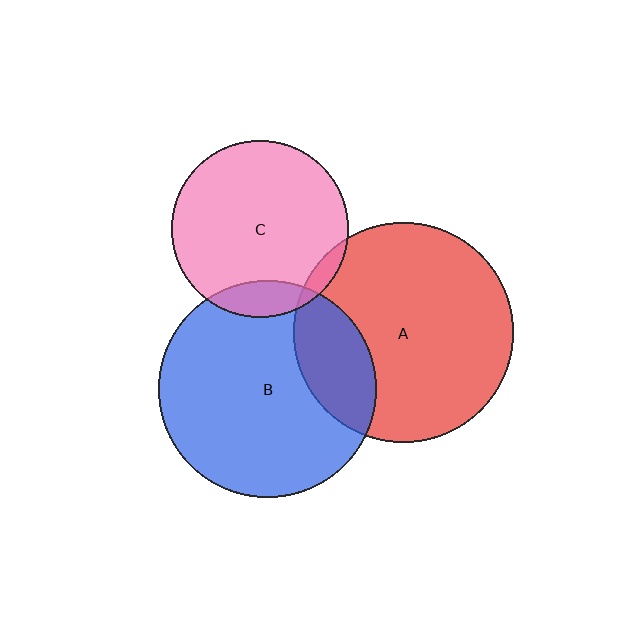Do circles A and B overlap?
Yes.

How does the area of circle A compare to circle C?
Approximately 1.6 times.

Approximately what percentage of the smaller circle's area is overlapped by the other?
Approximately 20%.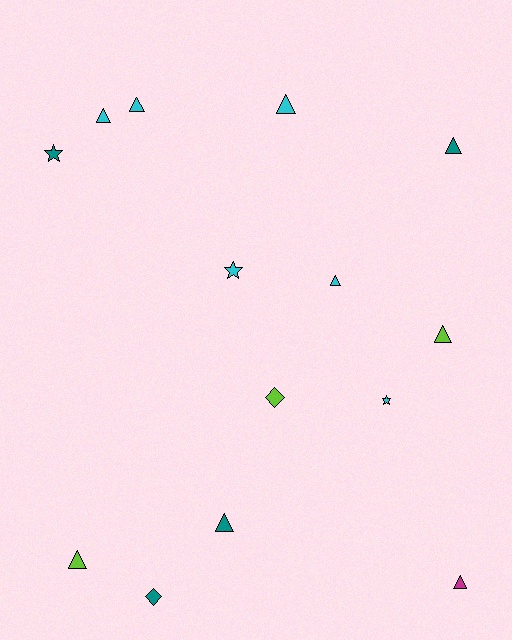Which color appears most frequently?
Cyan, with 6 objects.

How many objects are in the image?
There are 14 objects.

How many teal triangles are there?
There are 2 teal triangles.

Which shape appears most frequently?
Triangle, with 9 objects.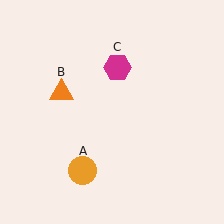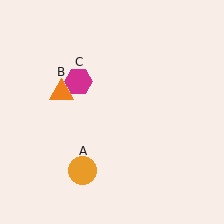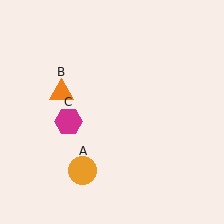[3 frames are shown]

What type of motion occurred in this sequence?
The magenta hexagon (object C) rotated counterclockwise around the center of the scene.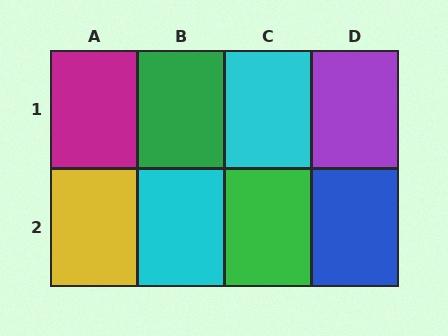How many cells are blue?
1 cell is blue.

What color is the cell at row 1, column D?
Purple.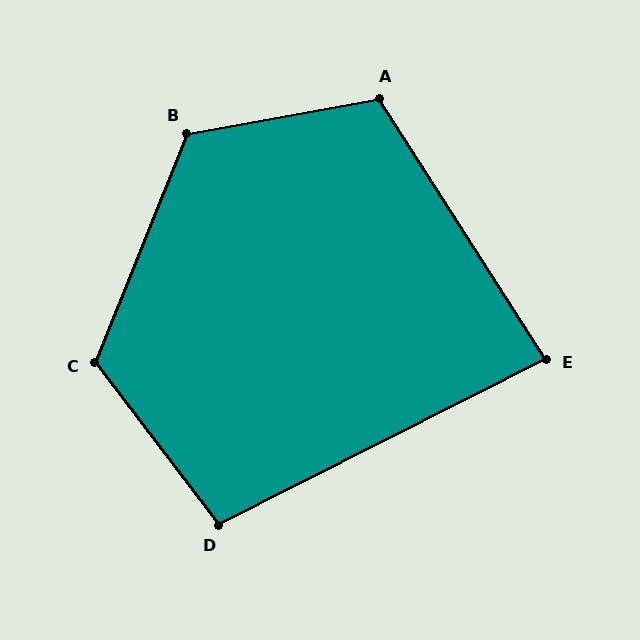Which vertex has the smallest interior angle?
E, at approximately 84 degrees.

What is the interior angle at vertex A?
Approximately 112 degrees (obtuse).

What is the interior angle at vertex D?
Approximately 100 degrees (obtuse).